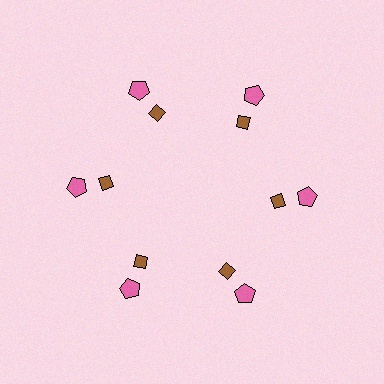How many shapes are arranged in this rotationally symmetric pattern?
There are 12 shapes, arranged in 6 groups of 2.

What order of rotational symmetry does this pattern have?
This pattern has 6-fold rotational symmetry.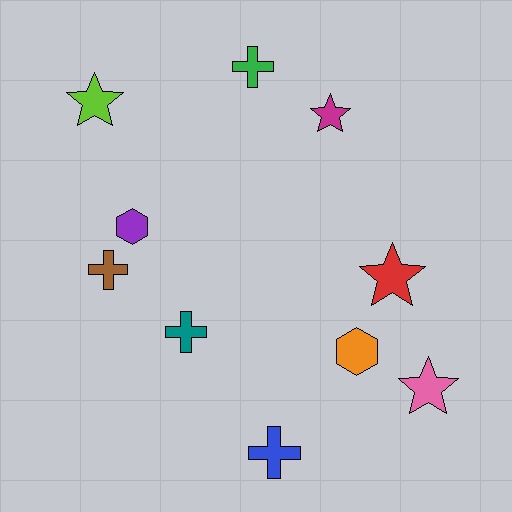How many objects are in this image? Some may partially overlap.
There are 10 objects.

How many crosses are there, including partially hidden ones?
There are 4 crosses.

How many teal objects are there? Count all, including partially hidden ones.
There is 1 teal object.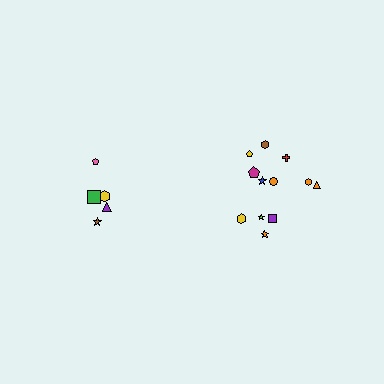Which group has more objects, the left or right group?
The right group.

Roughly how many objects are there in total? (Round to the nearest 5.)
Roughly 15 objects in total.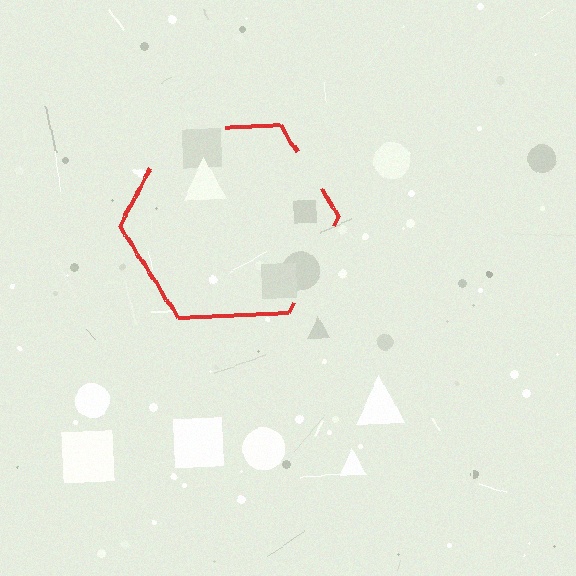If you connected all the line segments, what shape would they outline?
They would outline a hexagon.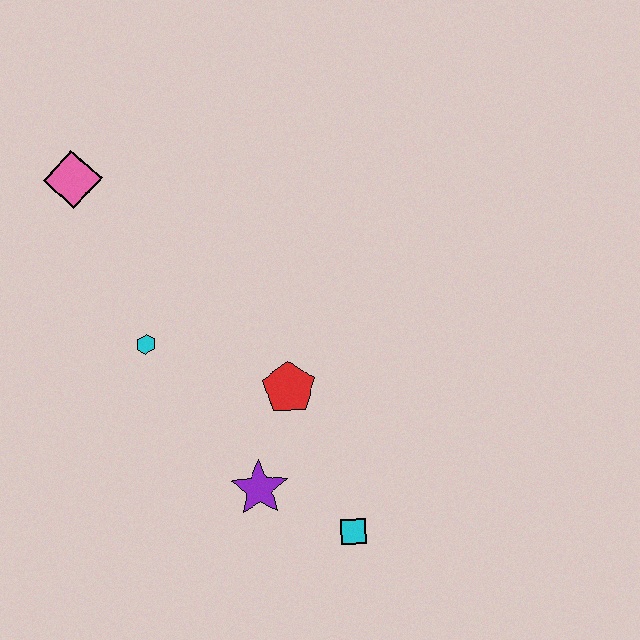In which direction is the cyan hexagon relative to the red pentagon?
The cyan hexagon is to the left of the red pentagon.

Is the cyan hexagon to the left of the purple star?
Yes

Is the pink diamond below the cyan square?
No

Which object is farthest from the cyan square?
The pink diamond is farthest from the cyan square.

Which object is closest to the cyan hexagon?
The red pentagon is closest to the cyan hexagon.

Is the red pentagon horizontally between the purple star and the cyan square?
Yes